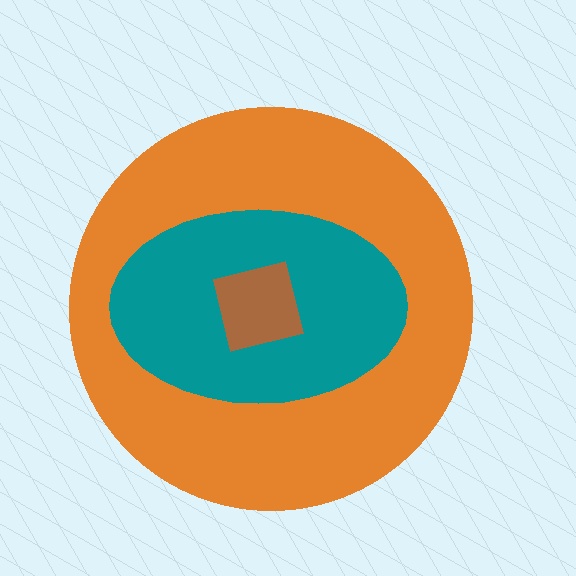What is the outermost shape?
The orange circle.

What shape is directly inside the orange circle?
The teal ellipse.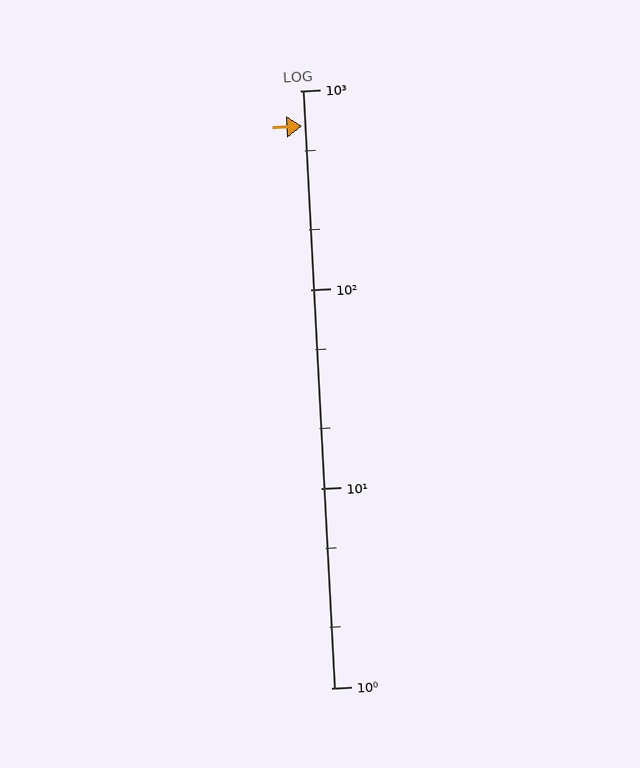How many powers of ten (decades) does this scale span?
The scale spans 3 decades, from 1 to 1000.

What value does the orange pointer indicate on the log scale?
The pointer indicates approximately 660.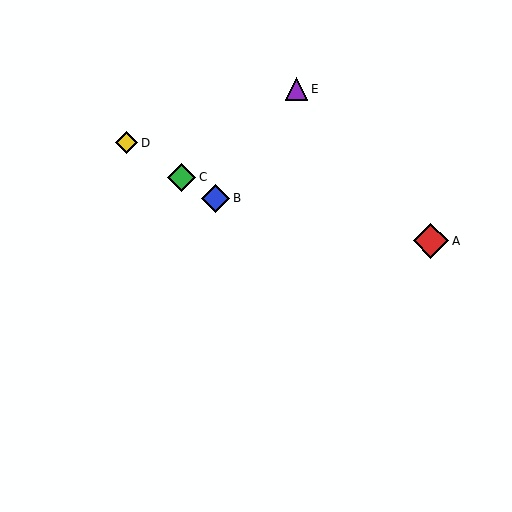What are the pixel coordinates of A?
Object A is at (431, 241).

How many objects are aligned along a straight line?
3 objects (B, C, D) are aligned along a straight line.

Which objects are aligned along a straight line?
Objects B, C, D are aligned along a straight line.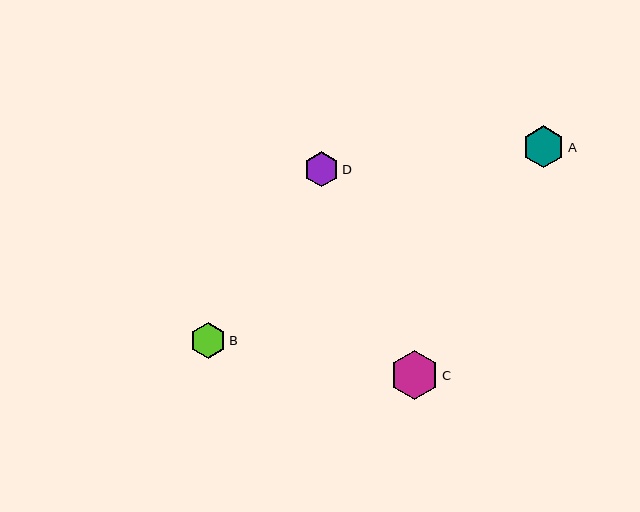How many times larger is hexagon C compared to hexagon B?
Hexagon C is approximately 1.3 times the size of hexagon B.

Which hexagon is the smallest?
Hexagon D is the smallest with a size of approximately 35 pixels.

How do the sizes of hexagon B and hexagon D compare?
Hexagon B and hexagon D are approximately the same size.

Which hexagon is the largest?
Hexagon C is the largest with a size of approximately 48 pixels.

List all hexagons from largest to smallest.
From largest to smallest: C, A, B, D.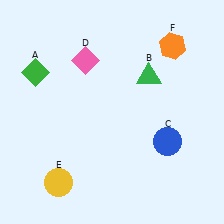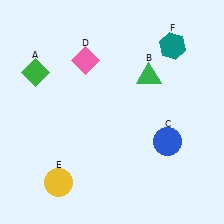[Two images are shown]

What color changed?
The hexagon (F) changed from orange in Image 1 to teal in Image 2.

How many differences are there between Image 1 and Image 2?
There is 1 difference between the two images.